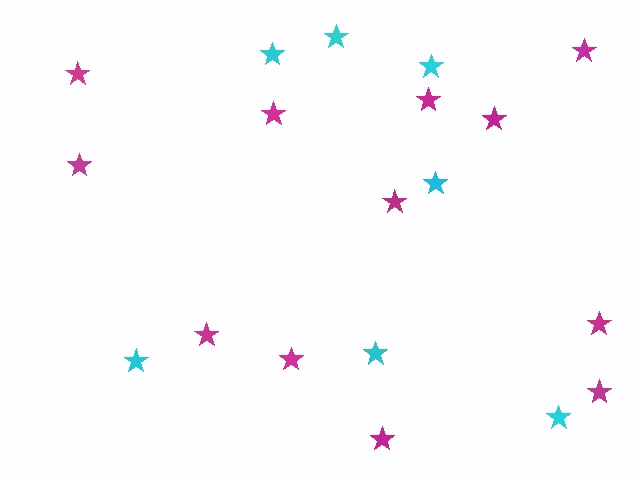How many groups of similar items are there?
There are 2 groups: one group of cyan stars (7) and one group of magenta stars (12).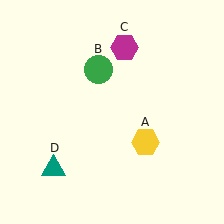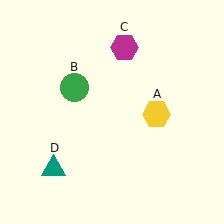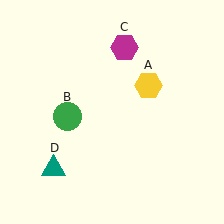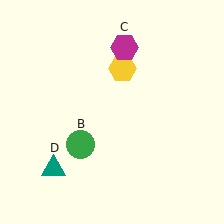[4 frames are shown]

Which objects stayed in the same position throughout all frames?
Magenta hexagon (object C) and teal triangle (object D) remained stationary.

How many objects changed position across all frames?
2 objects changed position: yellow hexagon (object A), green circle (object B).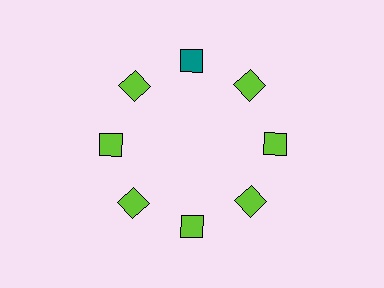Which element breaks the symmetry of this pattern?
The teal diamond at roughly the 12 o'clock position breaks the symmetry. All other shapes are lime diamonds.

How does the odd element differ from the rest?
It has a different color: teal instead of lime.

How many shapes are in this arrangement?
There are 8 shapes arranged in a ring pattern.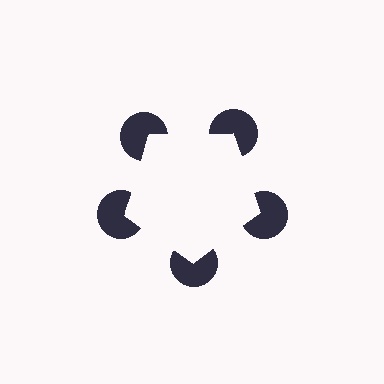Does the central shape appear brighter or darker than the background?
It typically appears slightly brighter than the background, even though no actual brightness change is drawn.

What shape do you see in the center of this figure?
An illusory pentagon — its edges are inferred from the aligned wedge cuts in the pac-man discs, not physically drawn.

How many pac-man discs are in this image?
There are 5 — one at each vertex of the illusory pentagon.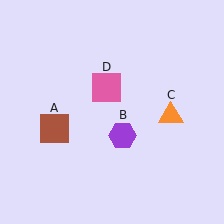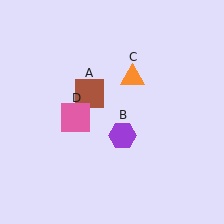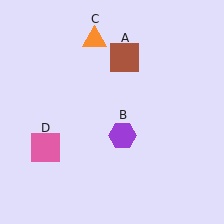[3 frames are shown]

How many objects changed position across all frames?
3 objects changed position: brown square (object A), orange triangle (object C), pink square (object D).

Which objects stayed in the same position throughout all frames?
Purple hexagon (object B) remained stationary.